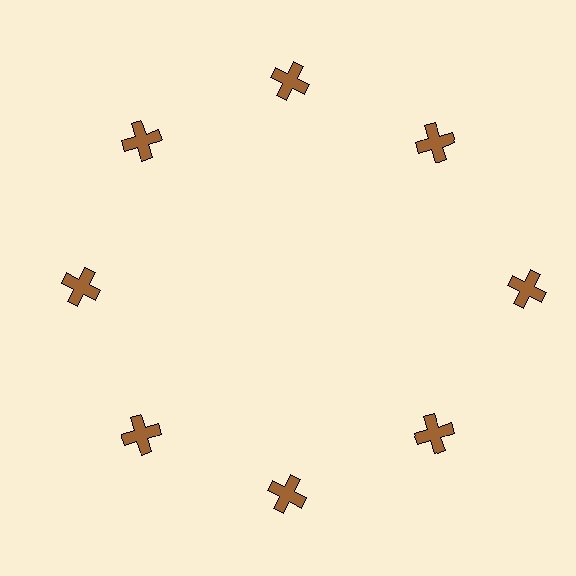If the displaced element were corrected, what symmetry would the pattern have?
It would have 8-fold rotational symmetry — the pattern would map onto itself every 45 degrees.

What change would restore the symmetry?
The symmetry would be restored by moving it inward, back onto the ring so that all 8 crosses sit at equal angles and equal distance from the center.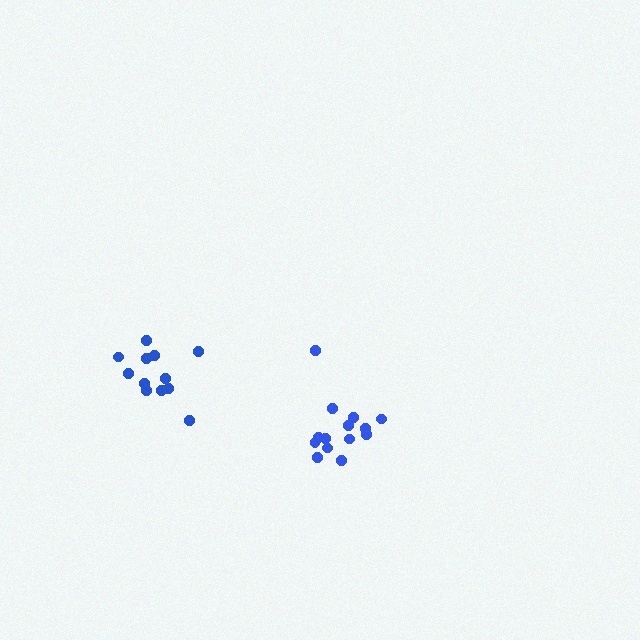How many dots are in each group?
Group 1: 15 dots, Group 2: 12 dots (27 total).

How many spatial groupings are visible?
There are 2 spatial groupings.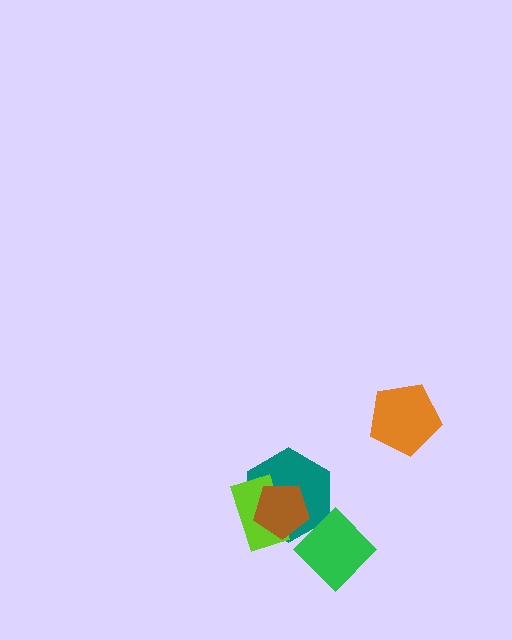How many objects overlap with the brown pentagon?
2 objects overlap with the brown pentagon.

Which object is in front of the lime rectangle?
The brown pentagon is in front of the lime rectangle.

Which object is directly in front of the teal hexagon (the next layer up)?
The lime rectangle is directly in front of the teal hexagon.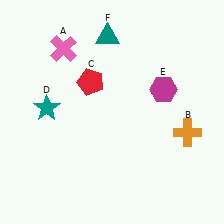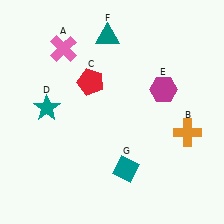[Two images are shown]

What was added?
A teal diamond (G) was added in Image 2.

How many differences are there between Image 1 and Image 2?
There is 1 difference between the two images.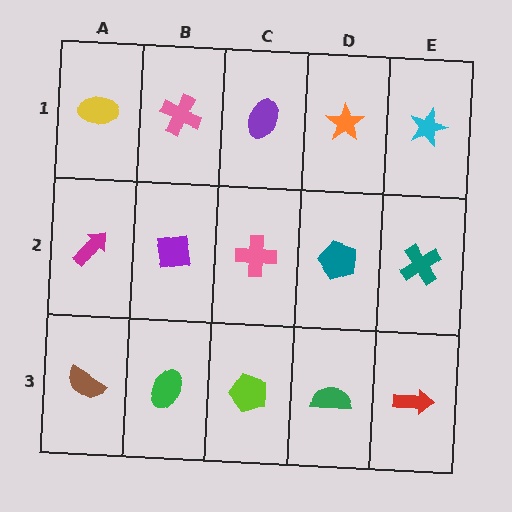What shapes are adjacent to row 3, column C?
A pink cross (row 2, column C), a green ellipse (row 3, column B), a green semicircle (row 3, column D).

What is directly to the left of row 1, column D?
A purple ellipse.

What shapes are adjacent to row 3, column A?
A magenta arrow (row 2, column A), a green ellipse (row 3, column B).